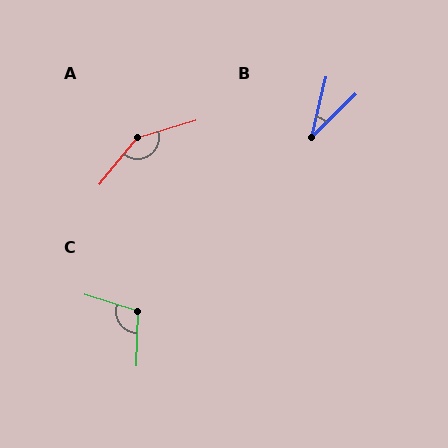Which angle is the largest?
A, at approximately 146 degrees.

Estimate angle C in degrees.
Approximately 107 degrees.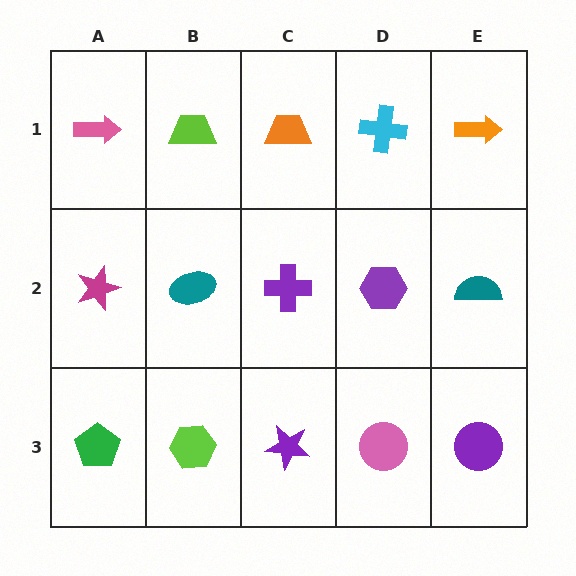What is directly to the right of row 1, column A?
A lime trapezoid.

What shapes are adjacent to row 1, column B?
A teal ellipse (row 2, column B), a pink arrow (row 1, column A), an orange trapezoid (row 1, column C).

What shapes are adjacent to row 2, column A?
A pink arrow (row 1, column A), a green pentagon (row 3, column A), a teal ellipse (row 2, column B).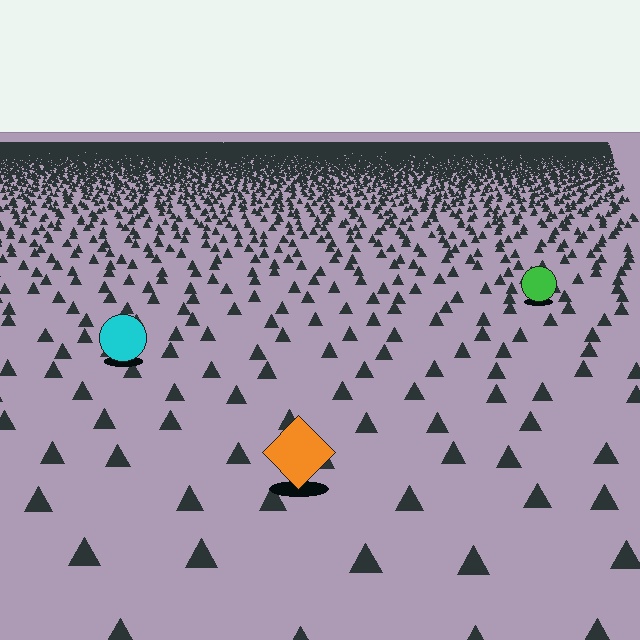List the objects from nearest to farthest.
From nearest to farthest: the orange diamond, the cyan circle, the green circle.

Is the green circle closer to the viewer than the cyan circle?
No. The cyan circle is closer — you can tell from the texture gradient: the ground texture is coarser near it.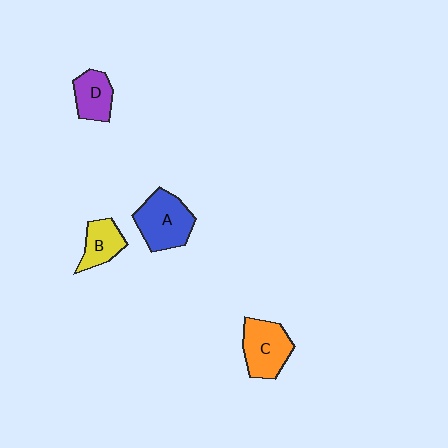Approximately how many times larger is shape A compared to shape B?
Approximately 1.6 times.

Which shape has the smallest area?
Shape B (yellow).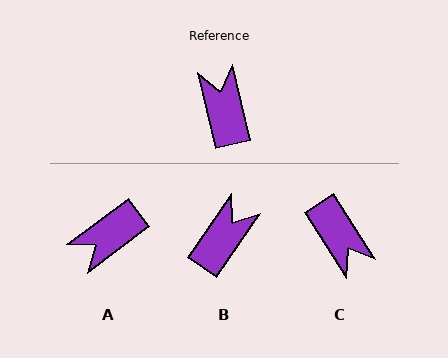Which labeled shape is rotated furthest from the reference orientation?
C, about 161 degrees away.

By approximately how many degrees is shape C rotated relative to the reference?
Approximately 161 degrees clockwise.